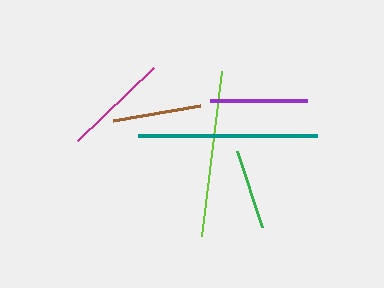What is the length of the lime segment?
The lime segment is approximately 166 pixels long.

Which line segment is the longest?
The teal line is the longest at approximately 179 pixels.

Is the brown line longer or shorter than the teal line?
The teal line is longer than the brown line.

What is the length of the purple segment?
The purple segment is approximately 97 pixels long.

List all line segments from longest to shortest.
From longest to shortest: teal, lime, magenta, purple, brown, green.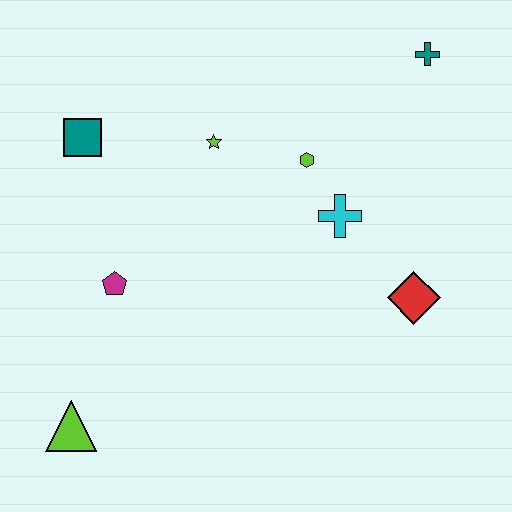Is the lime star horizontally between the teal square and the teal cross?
Yes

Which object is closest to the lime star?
The lime hexagon is closest to the lime star.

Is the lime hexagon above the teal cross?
No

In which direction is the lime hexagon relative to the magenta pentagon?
The lime hexagon is to the right of the magenta pentagon.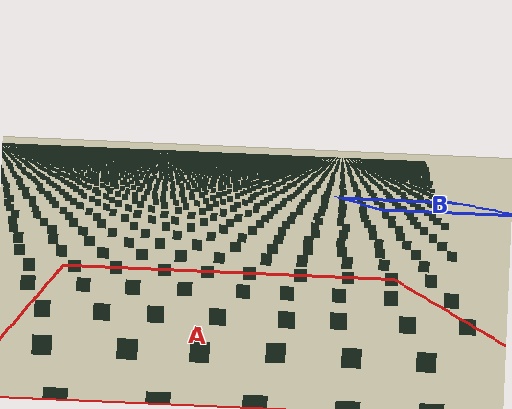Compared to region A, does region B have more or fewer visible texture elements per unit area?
Region B has more texture elements per unit area — they are packed more densely because it is farther away.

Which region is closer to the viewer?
Region A is closer. The texture elements there are larger and more spread out.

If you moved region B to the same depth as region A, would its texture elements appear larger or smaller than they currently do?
They would appear larger. At a closer depth, the same texture elements are projected at a bigger on-screen size.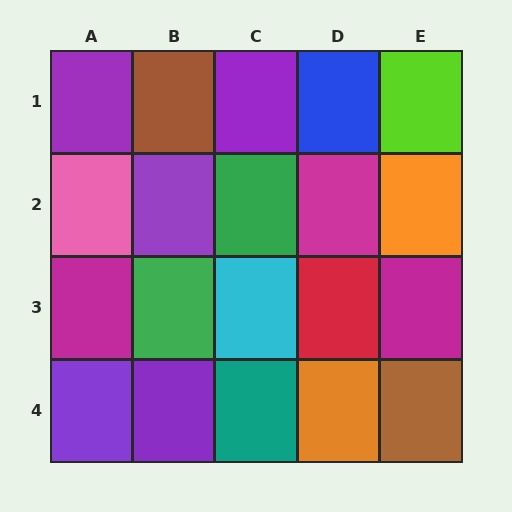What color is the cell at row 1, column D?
Blue.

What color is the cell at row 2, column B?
Purple.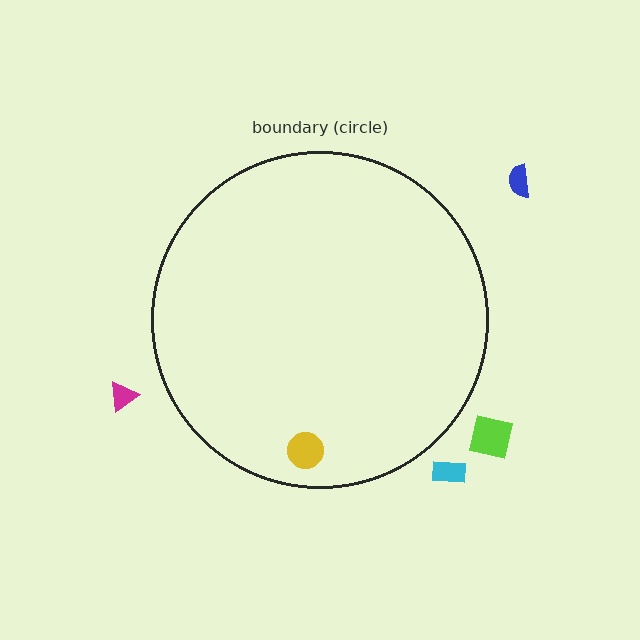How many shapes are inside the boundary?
1 inside, 4 outside.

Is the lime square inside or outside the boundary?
Outside.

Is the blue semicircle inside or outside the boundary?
Outside.